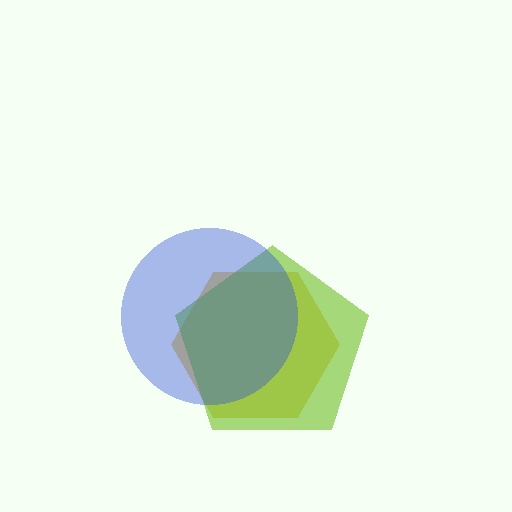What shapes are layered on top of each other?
The layered shapes are: a yellow hexagon, a lime pentagon, a blue circle.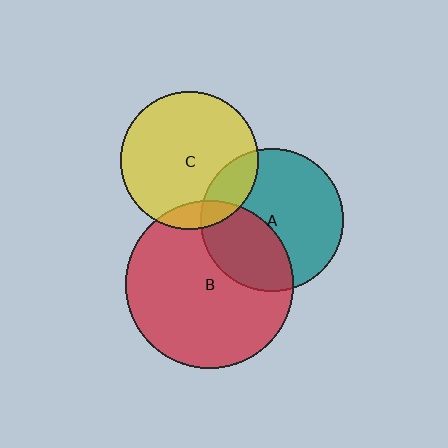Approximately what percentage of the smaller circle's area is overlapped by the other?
Approximately 35%.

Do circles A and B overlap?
Yes.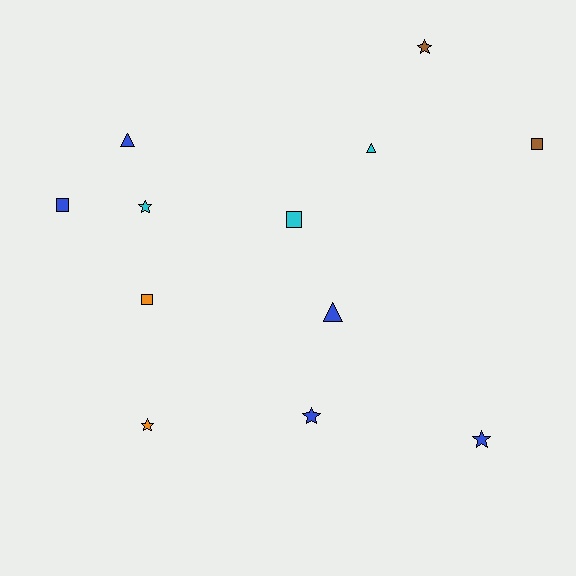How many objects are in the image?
There are 12 objects.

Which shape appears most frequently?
Star, with 5 objects.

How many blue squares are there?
There is 1 blue square.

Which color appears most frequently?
Blue, with 5 objects.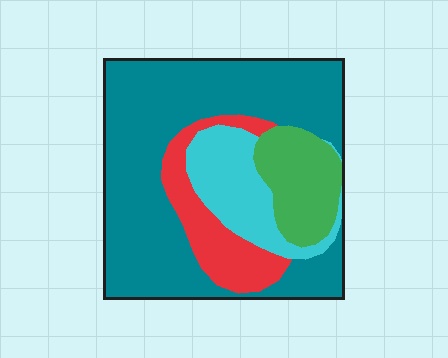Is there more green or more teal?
Teal.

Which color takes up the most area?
Teal, at roughly 60%.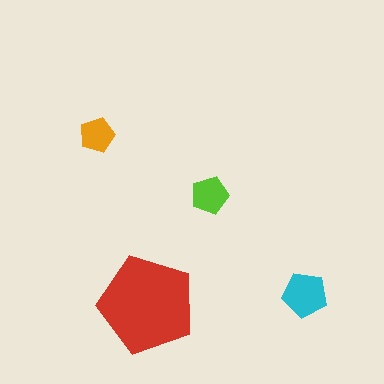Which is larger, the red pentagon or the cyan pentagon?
The red one.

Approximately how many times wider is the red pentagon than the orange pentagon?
About 3 times wider.